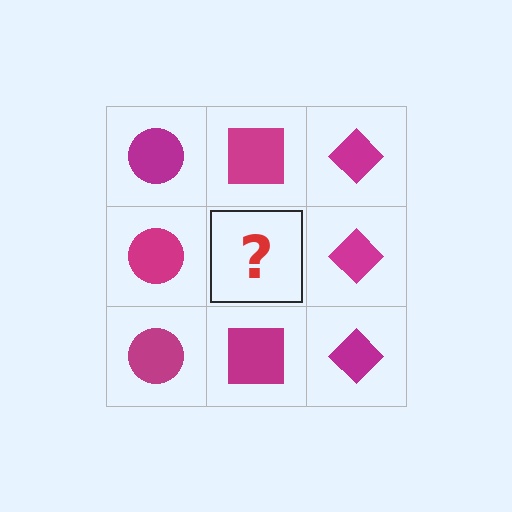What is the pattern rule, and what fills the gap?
The rule is that each column has a consistent shape. The gap should be filled with a magenta square.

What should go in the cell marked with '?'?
The missing cell should contain a magenta square.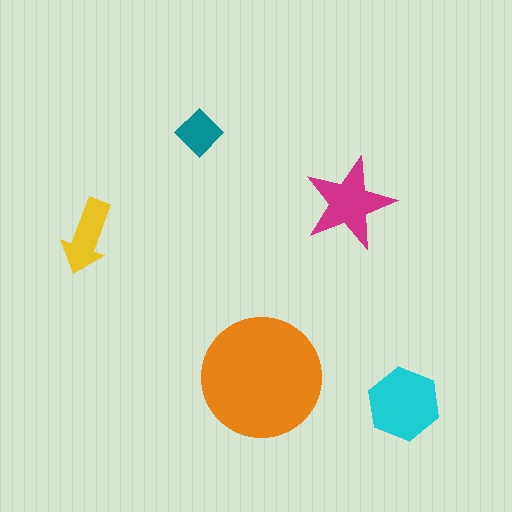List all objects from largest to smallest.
The orange circle, the cyan hexagon, the magenta star, the yellow arrow, the teal diamond.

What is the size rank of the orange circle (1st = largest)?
1st.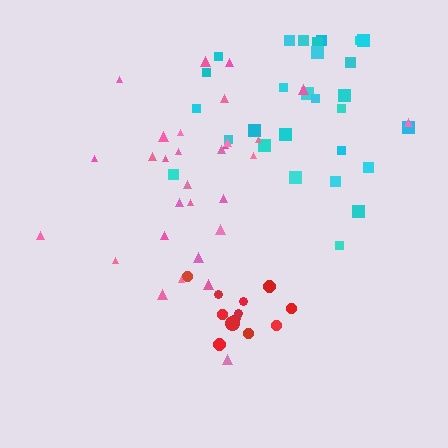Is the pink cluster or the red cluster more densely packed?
Red.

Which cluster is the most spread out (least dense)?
Pink.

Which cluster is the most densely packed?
Red.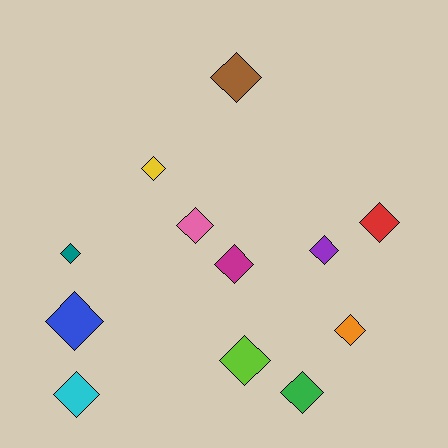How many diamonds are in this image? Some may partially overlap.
There are 12 diamonds.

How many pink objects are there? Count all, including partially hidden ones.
There is 1 pink object.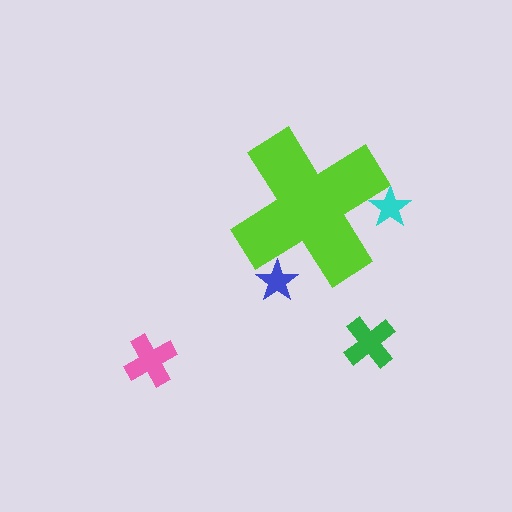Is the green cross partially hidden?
No, the green cross is fully visible.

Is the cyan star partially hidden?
Yes, the cyan star is partially hidden behind the lime cross.